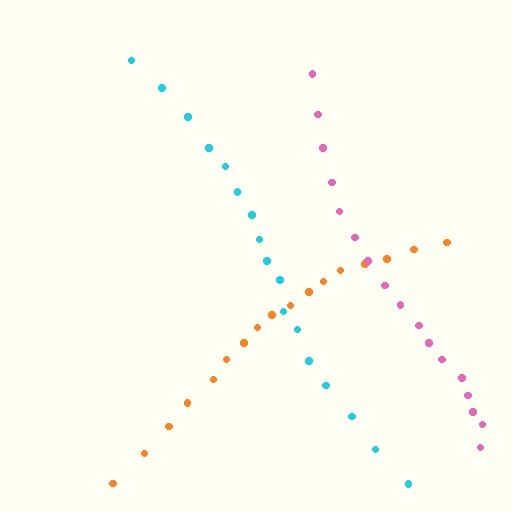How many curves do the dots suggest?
There are 3 distinct paths.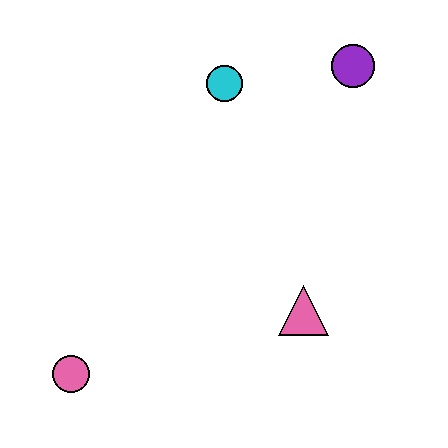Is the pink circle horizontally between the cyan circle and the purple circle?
No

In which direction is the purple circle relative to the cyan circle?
The purple circle is to the right of the cyan circle.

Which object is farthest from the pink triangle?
The purple circle is farthest from the pink triangle.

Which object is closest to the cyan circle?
The purple circle is closest to the cyan circle.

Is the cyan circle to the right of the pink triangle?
No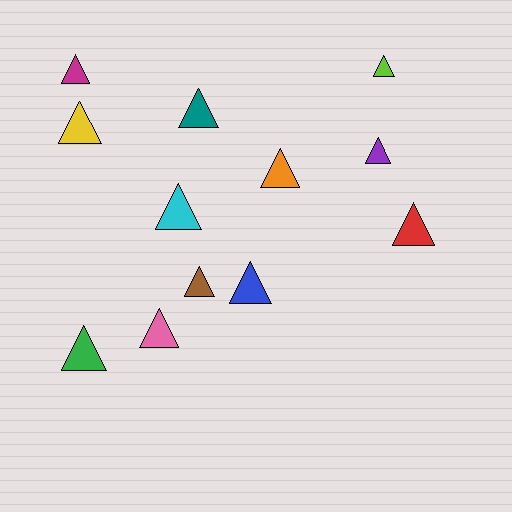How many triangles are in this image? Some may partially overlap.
There are 12 triangles.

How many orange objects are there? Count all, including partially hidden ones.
There is 1 orange object.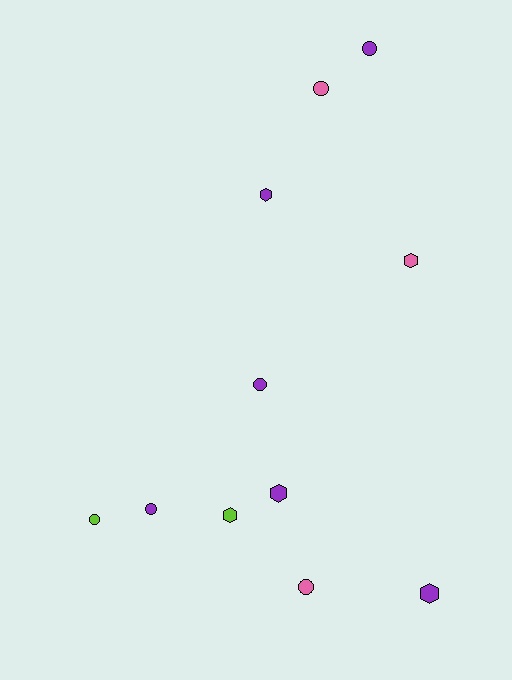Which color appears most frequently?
Purple, with 6 objects.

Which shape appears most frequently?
Circle, with 6 objects.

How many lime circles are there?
There is 1 lime circle.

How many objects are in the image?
There are 11 objects.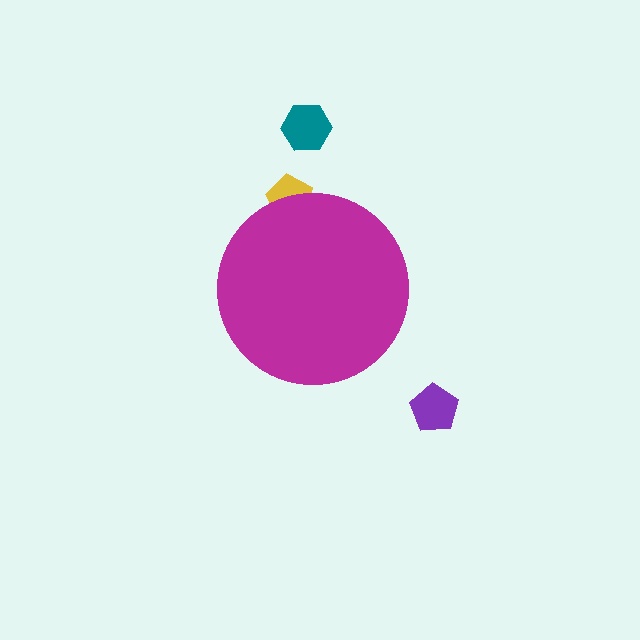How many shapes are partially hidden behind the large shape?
1 shape is partially hidden.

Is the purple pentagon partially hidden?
No, the purple pentagon is fully visible.